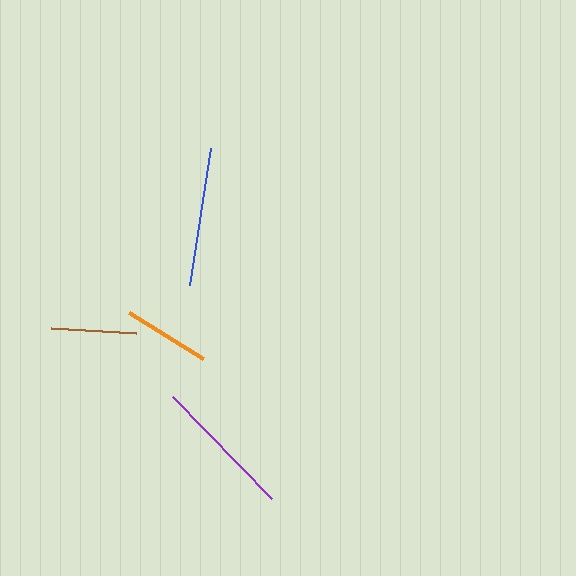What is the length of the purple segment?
The purple segment is approximately 142 pixels long.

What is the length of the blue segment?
The blue segment is approximately 138 pixels long.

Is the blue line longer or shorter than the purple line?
The purple line is longer than the blue line.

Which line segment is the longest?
The purple line is the longest at approximately 142 pixels.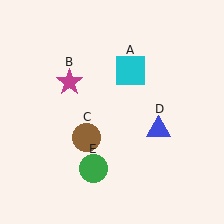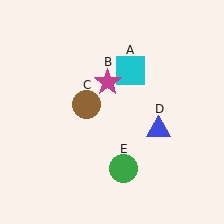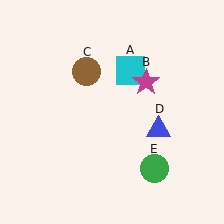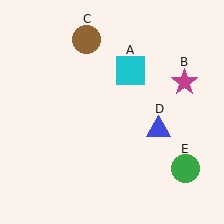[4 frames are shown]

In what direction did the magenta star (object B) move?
The magenta star (object B) moved right.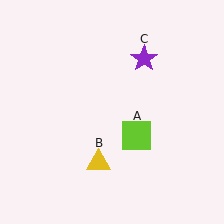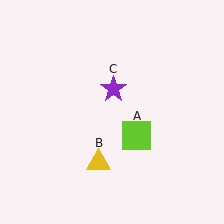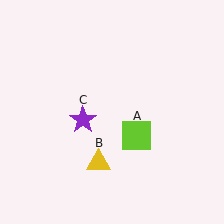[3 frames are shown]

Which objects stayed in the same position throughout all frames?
Lime square (object A) and yellow triangle (object B) remained stationary.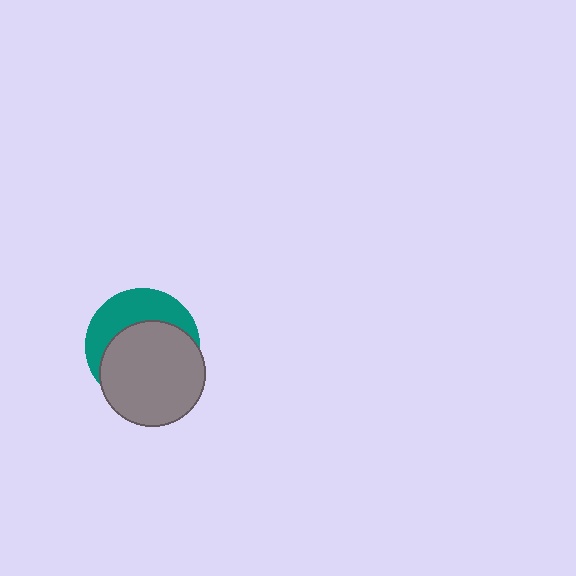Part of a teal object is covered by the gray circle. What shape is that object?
It is a circle.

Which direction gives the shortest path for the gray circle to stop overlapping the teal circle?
Moving down gives the shortest separation.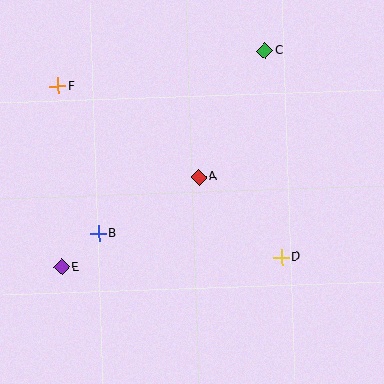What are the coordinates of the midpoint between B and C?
The midpoint between B and C is at (182, 142).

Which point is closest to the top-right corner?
Point C is closest to the top-right corner.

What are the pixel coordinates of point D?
Point D is at (281, 257).